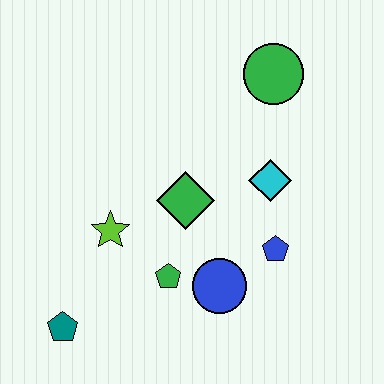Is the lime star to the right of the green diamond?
No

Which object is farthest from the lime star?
The green circle is farthest from the lime star.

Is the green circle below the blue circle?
No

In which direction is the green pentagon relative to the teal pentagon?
The green pentagon is to the right of the teal pentagon.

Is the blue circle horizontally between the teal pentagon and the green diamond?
No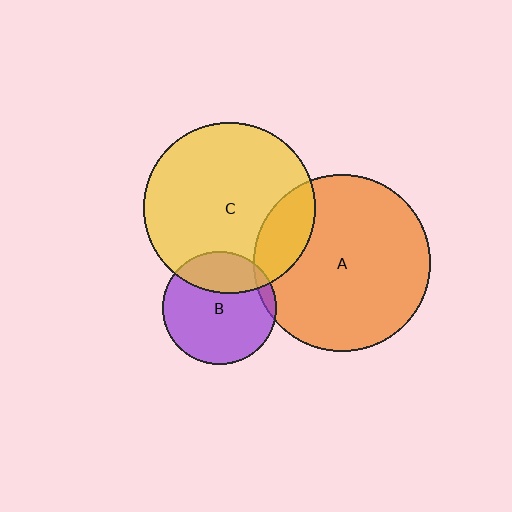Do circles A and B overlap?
Yes.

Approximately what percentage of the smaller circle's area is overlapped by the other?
Approximately 5%.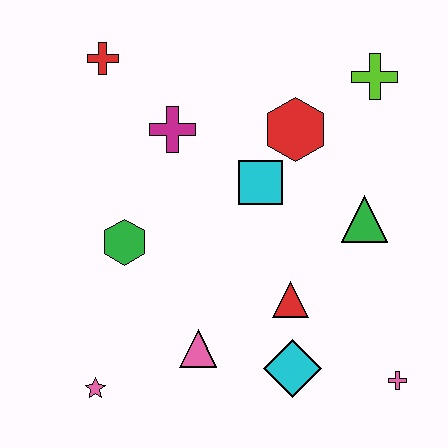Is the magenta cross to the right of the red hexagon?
No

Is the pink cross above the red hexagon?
No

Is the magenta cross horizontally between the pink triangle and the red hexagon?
No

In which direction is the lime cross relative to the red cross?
The lime cross is to the right of the red cross.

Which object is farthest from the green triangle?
The pink star is farthest from the green triangle.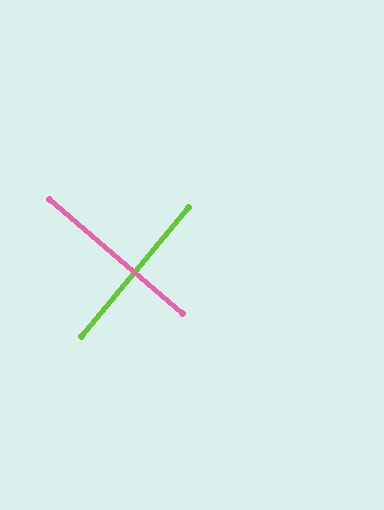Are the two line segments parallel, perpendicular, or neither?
Perpendicular — they meet at approximately 89°.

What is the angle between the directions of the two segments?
Approximately 89 degrees.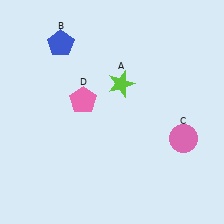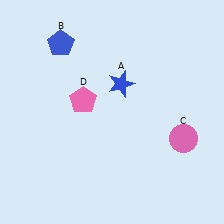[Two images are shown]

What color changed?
The star (A) changed from lime in Image 1 to blue in Image 2.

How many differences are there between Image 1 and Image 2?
There is 1 difference between the two images.